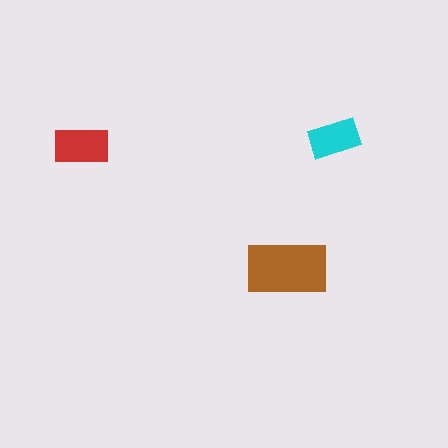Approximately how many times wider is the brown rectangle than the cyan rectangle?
About 1.5 times wider.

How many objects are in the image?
There are 3 objects in the image.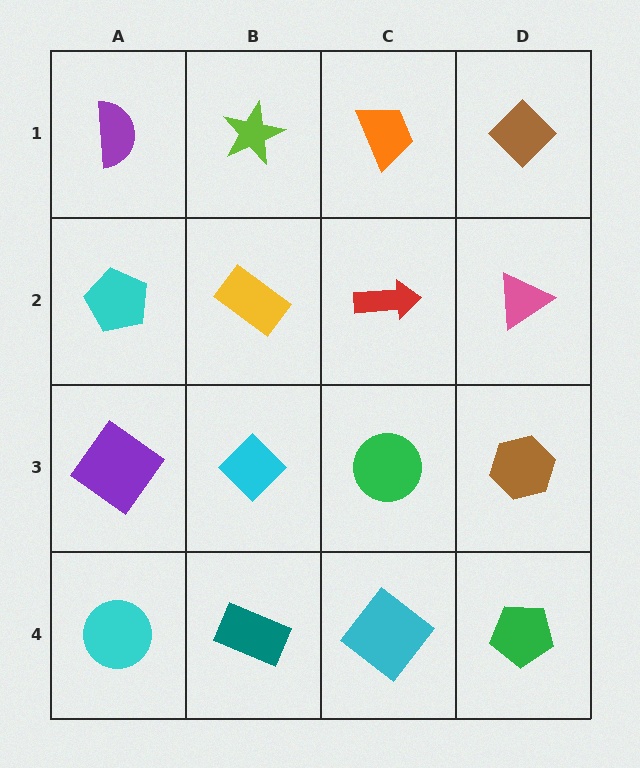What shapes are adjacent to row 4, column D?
A brown hexagon (row 3, column D), a cyan diamond (row 4, column C).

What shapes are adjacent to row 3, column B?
A yellow rectangle (row 2, column B), a teal rectangle (row 4, column B), a purple diamond (row 3, column A), a green circle (row 3, column C).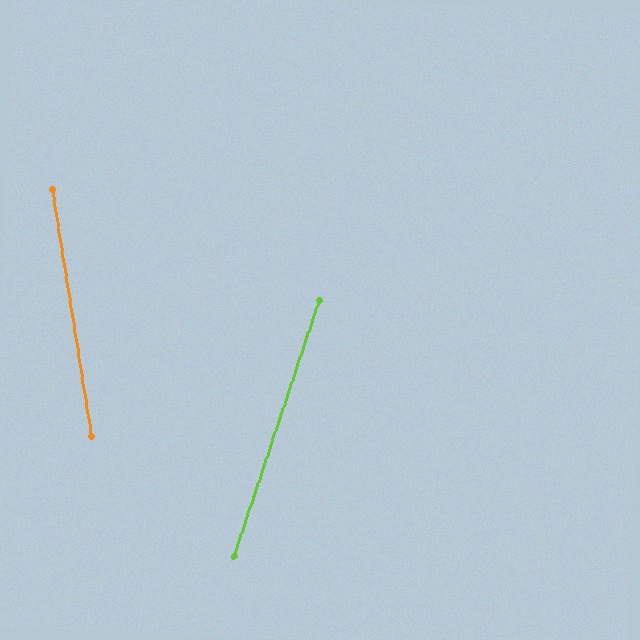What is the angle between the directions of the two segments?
Approximately 28 degrees.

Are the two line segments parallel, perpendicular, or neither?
Neither parallel nor perpendicular — they differ by about 28°.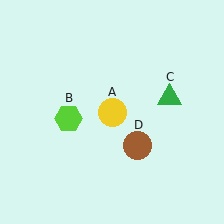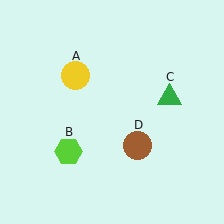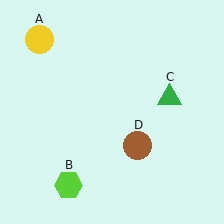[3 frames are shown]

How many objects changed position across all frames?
2 objects changed position: yellow circle (object A), lime hexagon (object B).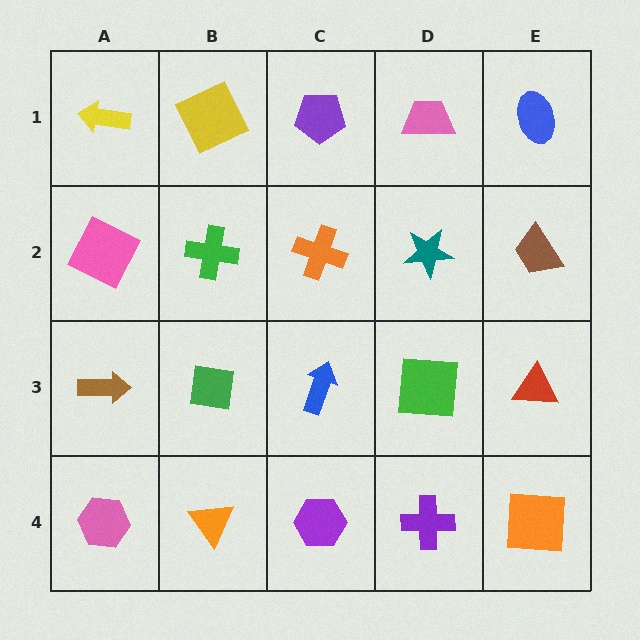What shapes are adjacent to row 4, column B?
A green square (row 3, column B), a pink hexagon (row 4, column A), a purple hexagon (row 4, column C).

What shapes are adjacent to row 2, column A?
A yellow arrow (row 1, column A), a brown arrow (row 3, column A), a green cross (row 2, column B).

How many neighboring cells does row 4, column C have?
3.